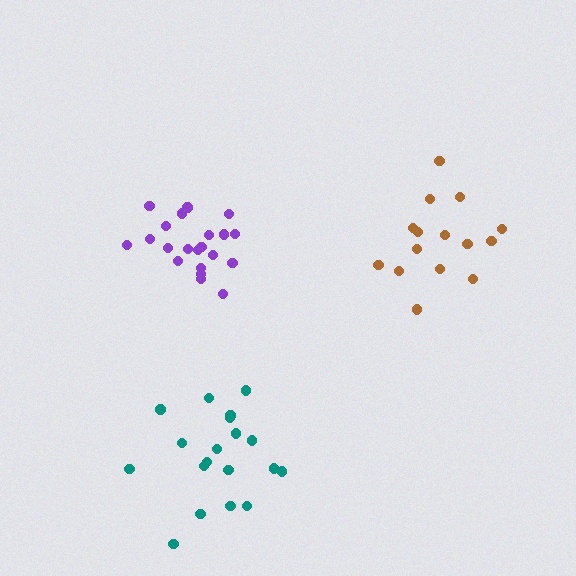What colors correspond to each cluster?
The clusters are colored: brown, teal, purple.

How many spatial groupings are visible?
There are 3 spatial groupings.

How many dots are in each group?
Group 1: 15 dots, Group 2: 19 dots, Group 3: 21 dots (55 total).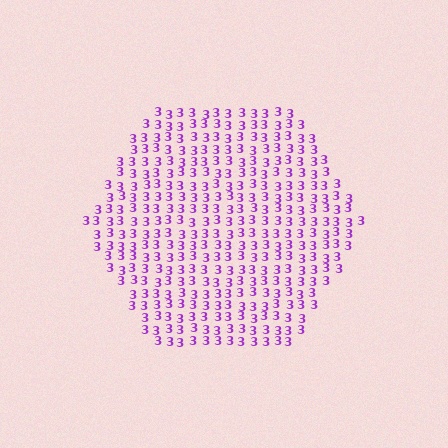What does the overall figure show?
The overall figure shows a hexagon.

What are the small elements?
The small elements are digit 3's.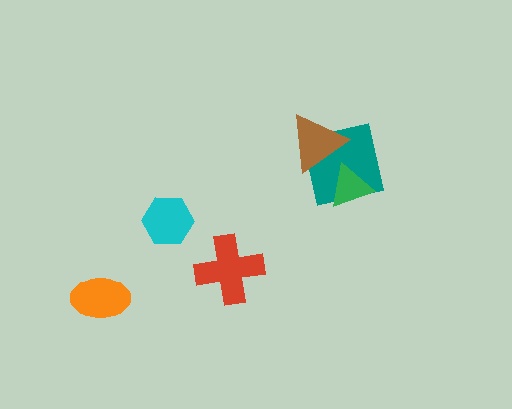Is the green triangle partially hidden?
No, no other shape covers it.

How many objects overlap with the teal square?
2 objects overlap with the teal square.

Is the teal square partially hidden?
Yes, it is partially covered by another shape.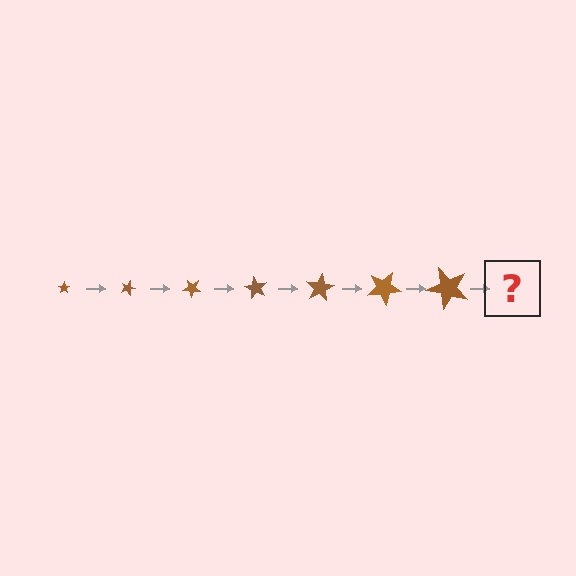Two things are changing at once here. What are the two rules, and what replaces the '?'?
The two rules are that the star grows larger each step and it rotates 20 degrees each step. The '?' should be a star, larger than the previous one and rotated 140 degrees from the start.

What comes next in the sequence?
The next element should be a star, larger than the previous one and rotated 140 degrees from the start.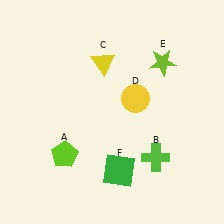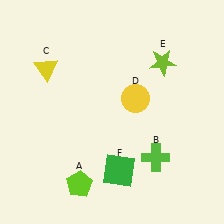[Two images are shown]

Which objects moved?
The objects that moved are: the lime pentagon (A), the yellow triangle (C).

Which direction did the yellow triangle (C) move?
The yellow triangle (C) moved left.